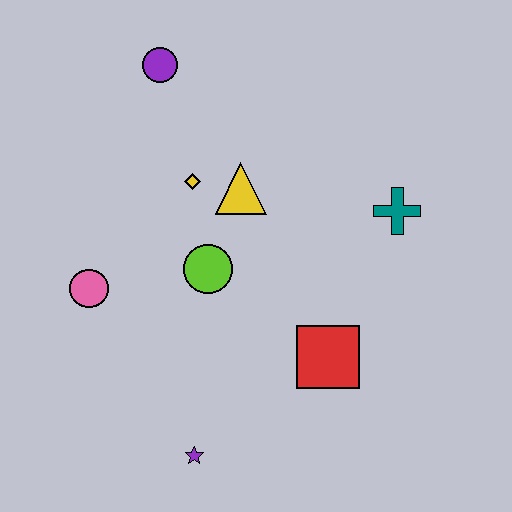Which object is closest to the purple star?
The red square is closest to the purple star.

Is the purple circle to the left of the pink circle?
No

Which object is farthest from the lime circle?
The purple circle is farthest from the lime circle.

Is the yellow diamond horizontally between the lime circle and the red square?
No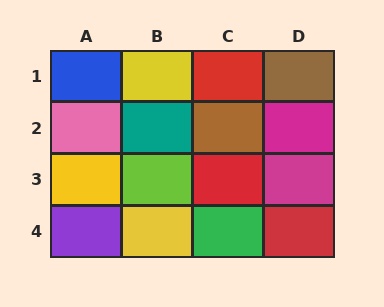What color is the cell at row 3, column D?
Magenta.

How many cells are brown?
2 cells are brown.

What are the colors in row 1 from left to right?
Blue, yellow, red, brown.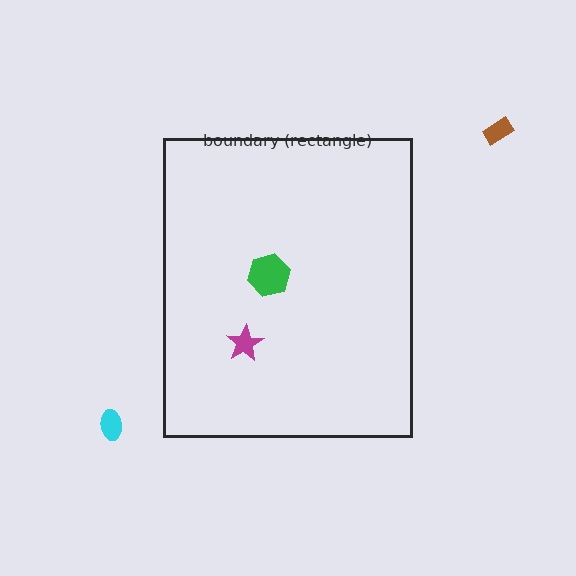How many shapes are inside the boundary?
2 inside, 2 outside.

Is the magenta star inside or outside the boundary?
Inside.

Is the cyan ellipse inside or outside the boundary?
Outside.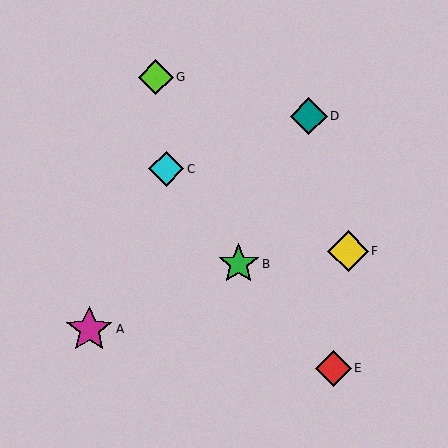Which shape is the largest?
The magenta star (labeled A) is the largest.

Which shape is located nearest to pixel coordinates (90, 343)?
The magenta star (labeled A) at (89, 329) is nearest to that location.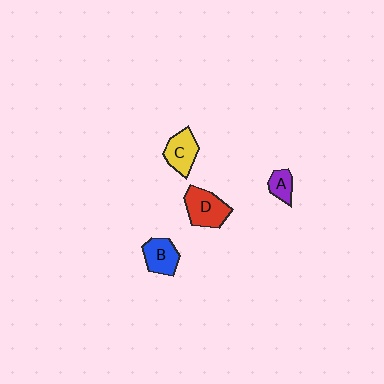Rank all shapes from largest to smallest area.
From largest to smallest: D (red), C (yellow), B (blue), A (purple).